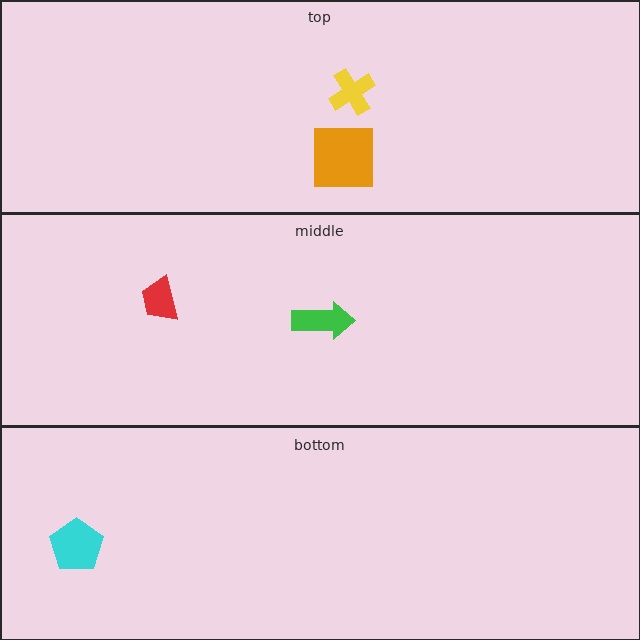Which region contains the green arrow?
The middle region.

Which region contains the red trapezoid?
The middle region.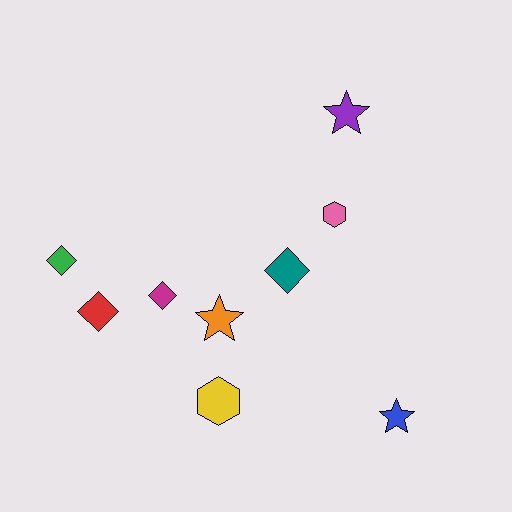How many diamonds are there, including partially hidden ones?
There are 4 diamonds.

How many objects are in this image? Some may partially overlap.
There are 9 objects.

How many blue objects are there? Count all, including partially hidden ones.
There is 1 blue object.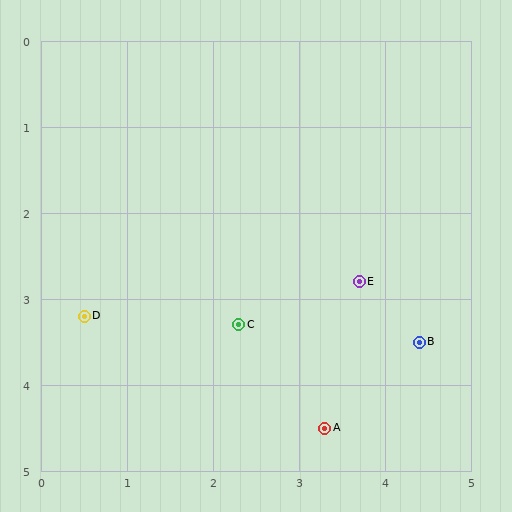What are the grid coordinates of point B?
Point B is at approximately (4.4, 3.5).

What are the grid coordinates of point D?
Point D is at approximately (0.5, 3.2).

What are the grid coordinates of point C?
Point C is at approximately (2.3, 3.3).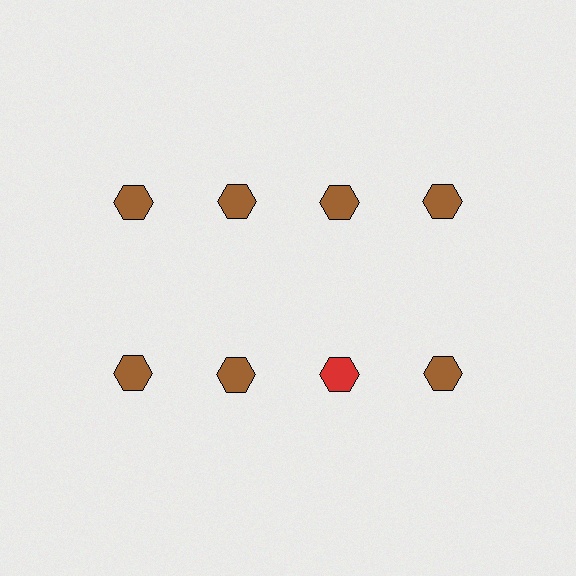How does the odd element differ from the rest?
It has a different color: red instead of brown.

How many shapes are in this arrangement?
There are 8 shapes arranged in a grid pattern.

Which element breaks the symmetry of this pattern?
The red hexagon in the second row, center column breaks the symmetry. All other shapes are brown hexagons.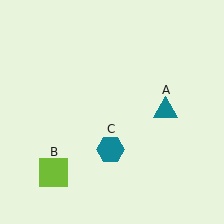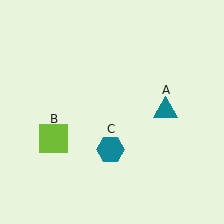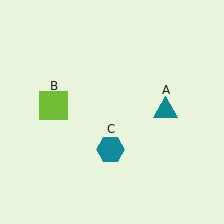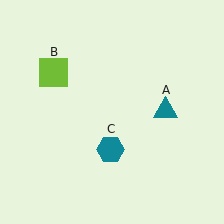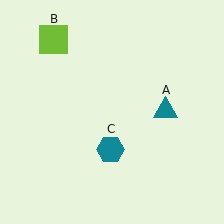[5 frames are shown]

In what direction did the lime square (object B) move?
The lime square (object B) moved up.